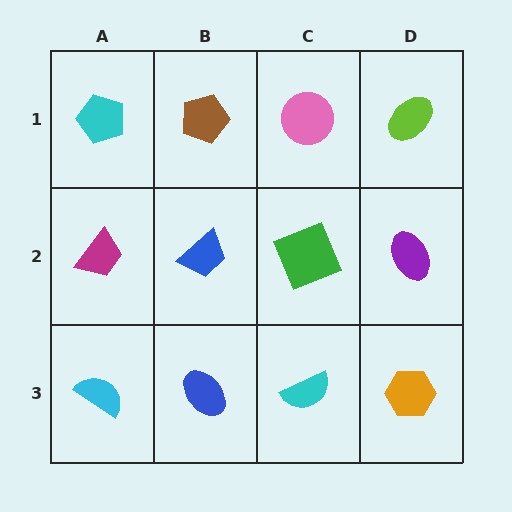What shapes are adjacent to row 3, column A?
A magenta trapezoid (row 2, column A), a blue ellipse (row 3, column B).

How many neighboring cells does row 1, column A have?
2.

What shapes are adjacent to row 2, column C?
A pink circle (row 1, column C), a cyan semicircle (row 3, column C), a blue trapezoid (row 2, column B), a purple ellipse (row 2, column D).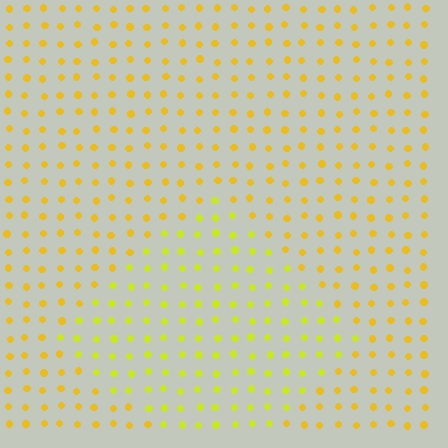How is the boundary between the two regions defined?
The boundary is defined purely by a slight shift in hue (about 23 degrees). Spacing, size, and orientation are identical on both sides.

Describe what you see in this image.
The image is filled with small yellow elements in a uniform arrangement. A diamond-shaped region is visible where the elements are tinted to a slightly different hue, forming a subtle color boundary.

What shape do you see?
I see a diamond.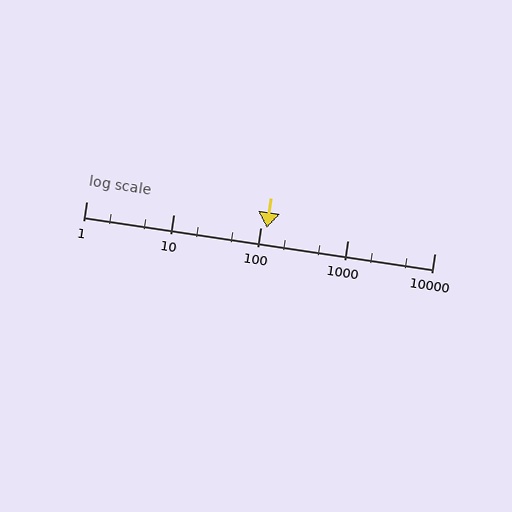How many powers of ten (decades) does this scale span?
The scale spans 4 decades, from 1 to 10000.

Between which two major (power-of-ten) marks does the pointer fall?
The pointer is between 100 and 1000.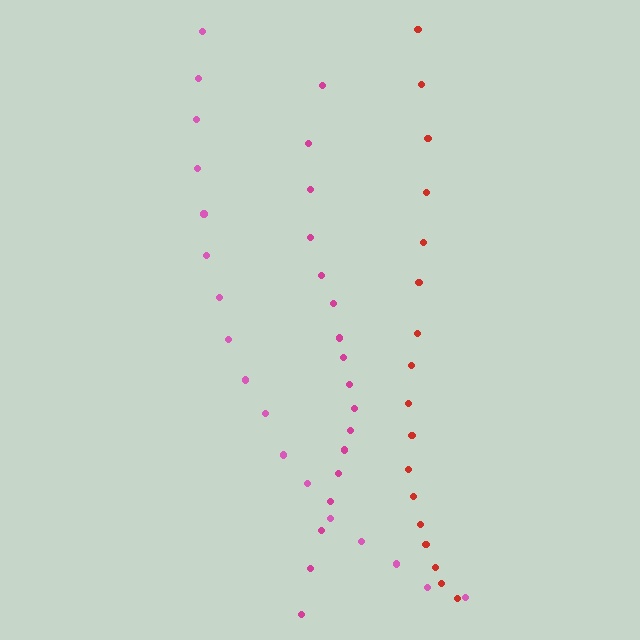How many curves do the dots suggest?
There are 3 distinct paths.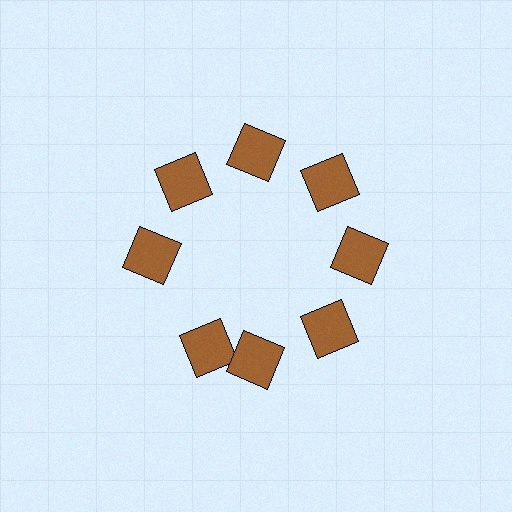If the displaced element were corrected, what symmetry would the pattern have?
It would have 8-fold rotational symmetry — the pattern would map onto itself every 45 degrees.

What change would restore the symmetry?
The symmetry would be restored by rotating it back into even spacing with its neighbors so that all 8 squares sit at equal angles and equal distance from the center.